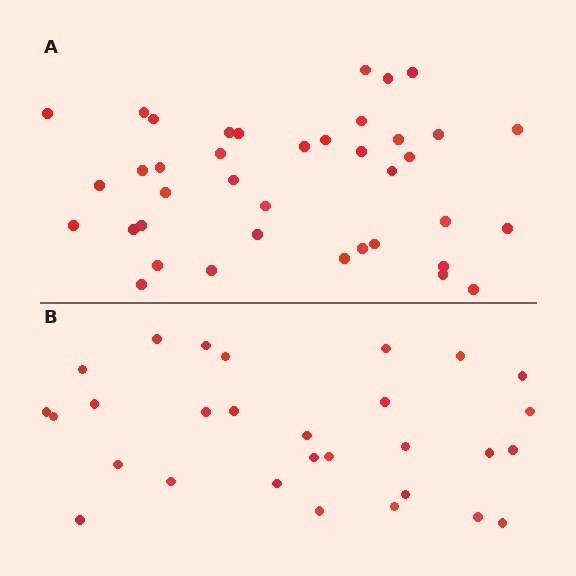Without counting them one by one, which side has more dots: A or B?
Region A (the top region) has more dots.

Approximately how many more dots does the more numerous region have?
Region A has roughly 10 or so more dots than region B.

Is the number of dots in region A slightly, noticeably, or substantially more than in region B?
Region A has noticeably more, but not dramatically so. The ratio is roughly 1.3 to 1.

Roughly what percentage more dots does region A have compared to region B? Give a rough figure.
About 35% more.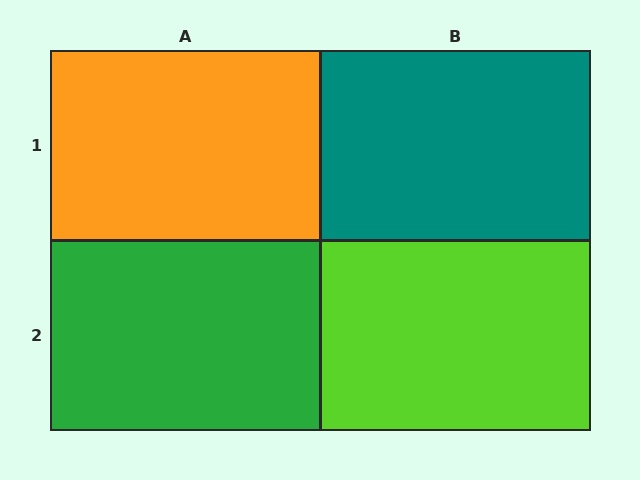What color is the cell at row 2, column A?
Green.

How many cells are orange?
1 cell is orange.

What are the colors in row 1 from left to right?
Orange, teal.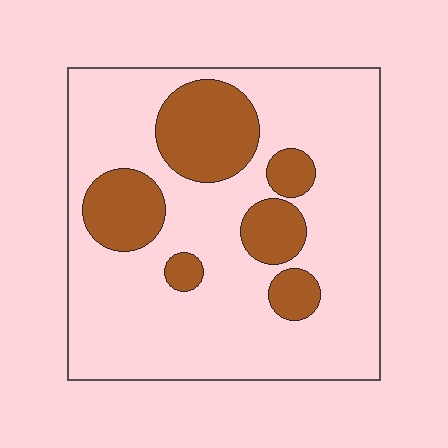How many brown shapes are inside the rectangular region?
6.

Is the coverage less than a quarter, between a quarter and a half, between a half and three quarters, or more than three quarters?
Less than a quarter.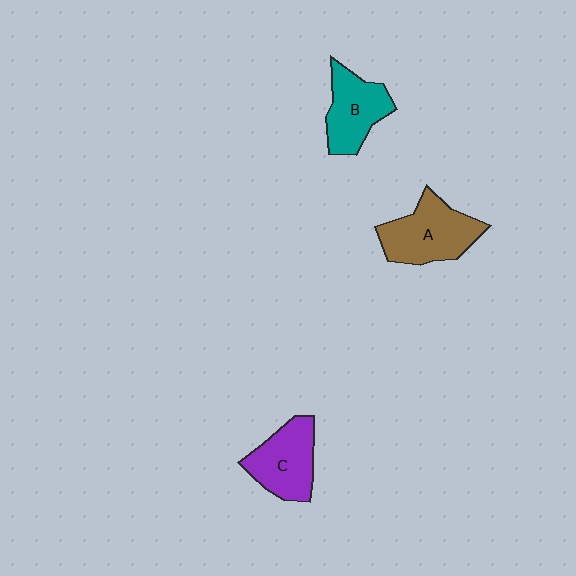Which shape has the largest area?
Shape A (brown).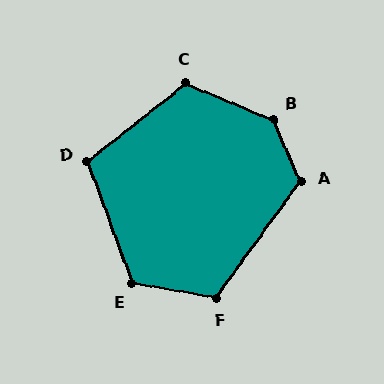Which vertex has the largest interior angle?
B, at approximately 136 degrees.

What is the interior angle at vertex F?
Approximately 116 degrees (obtuse).